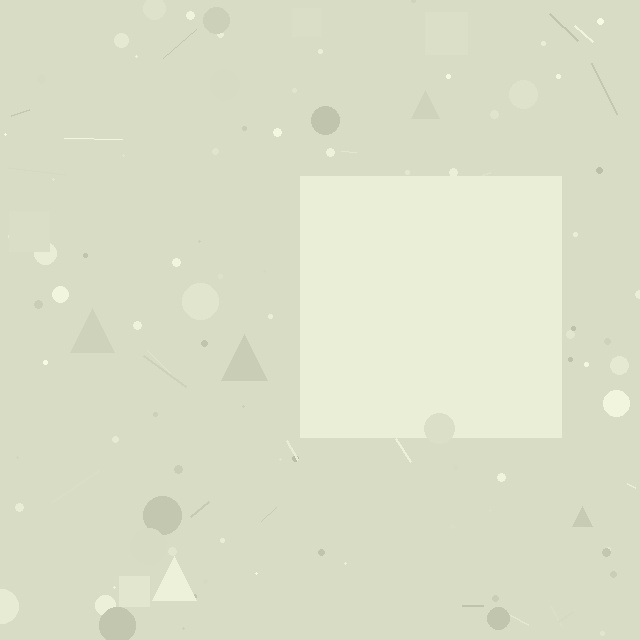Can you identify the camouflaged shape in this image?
The camouflaged shape is a square.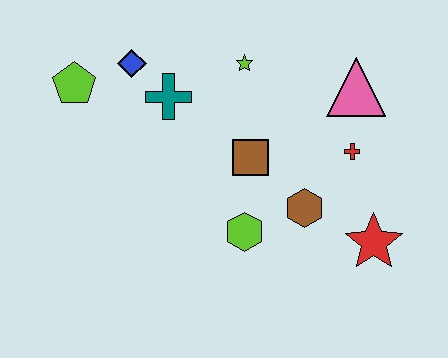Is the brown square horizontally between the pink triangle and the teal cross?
Yes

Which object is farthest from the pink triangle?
The lime pentagon is farthest from the pink triangle.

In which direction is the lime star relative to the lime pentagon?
The lime star is to the right of the lime pentagon.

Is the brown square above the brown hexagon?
Yes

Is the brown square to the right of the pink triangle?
No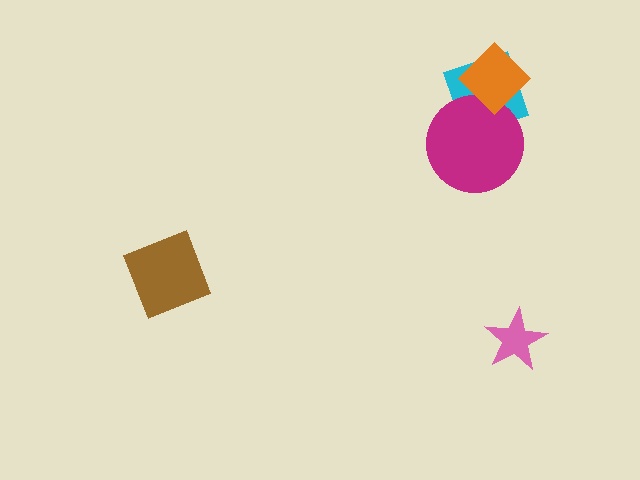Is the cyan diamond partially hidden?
Yes, it is partially covered by another shape.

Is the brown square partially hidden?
No, no other shape covers it.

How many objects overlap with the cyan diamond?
2 objects overlap with the cyan diamond.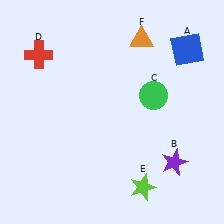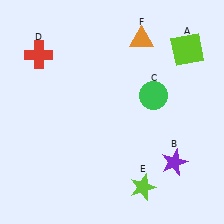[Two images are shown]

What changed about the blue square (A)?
In Image 1, A is blue. In Image 2, it changed to lime.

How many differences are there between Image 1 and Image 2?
There is 1 difference between the two images.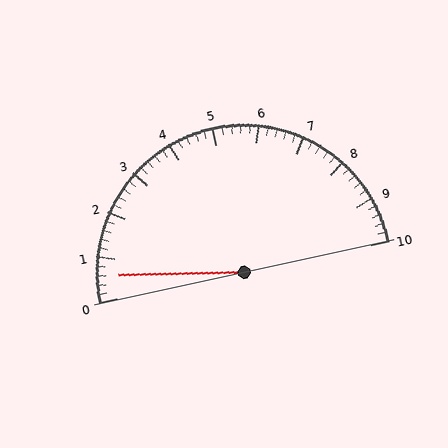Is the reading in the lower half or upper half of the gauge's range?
The reading is in the lower half of the range (0 to 10).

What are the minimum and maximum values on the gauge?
The gauge ranges from 0 to 10.